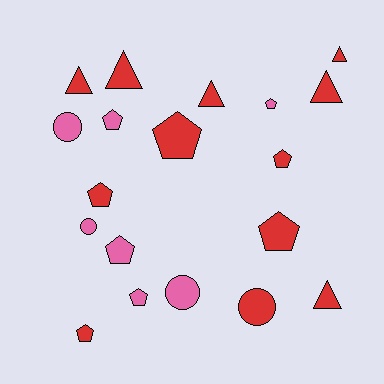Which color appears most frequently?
Red, with 12 objects.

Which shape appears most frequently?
Pentagon, with 9 objects.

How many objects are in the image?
There are 19 objects.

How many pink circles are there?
There are 3 pink circles.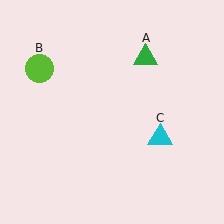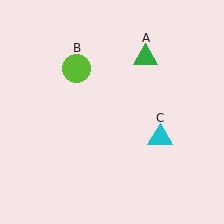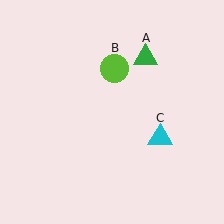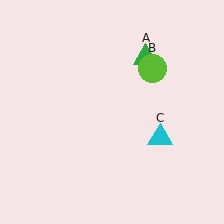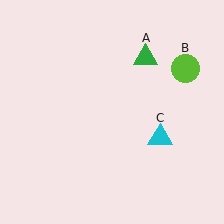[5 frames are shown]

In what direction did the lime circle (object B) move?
The lime circle (object B) moved right.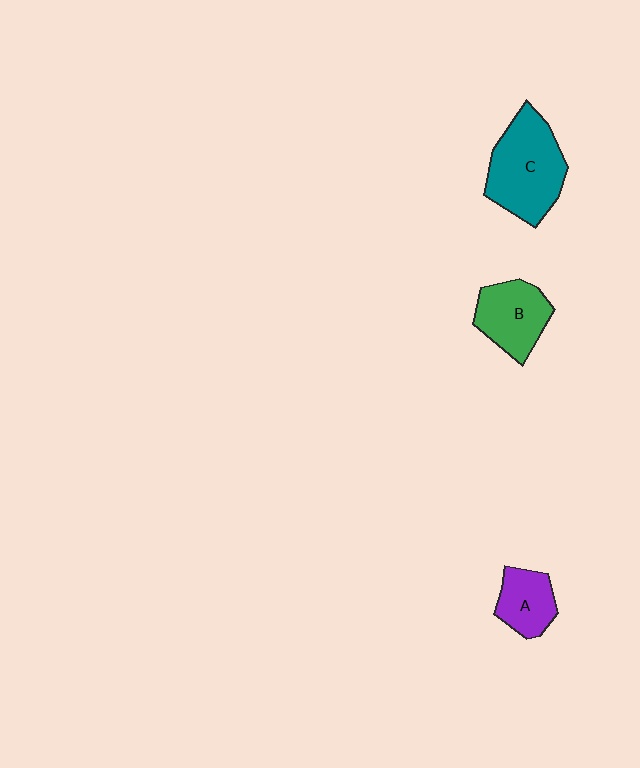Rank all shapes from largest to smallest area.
From largest to smallest: C (teal), B (green), A (purple).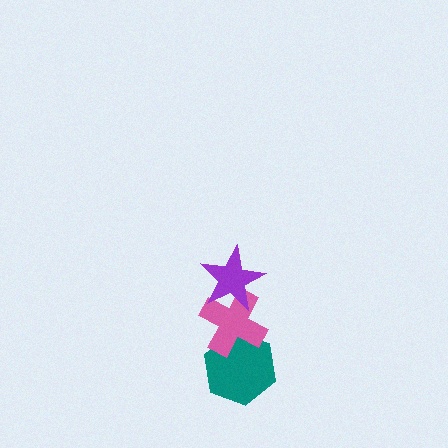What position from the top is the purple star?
The purple star is 1st from the top.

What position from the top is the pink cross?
The pink cross is 2nd from the top.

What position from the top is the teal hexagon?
The teal hexagon is 3rd from the top.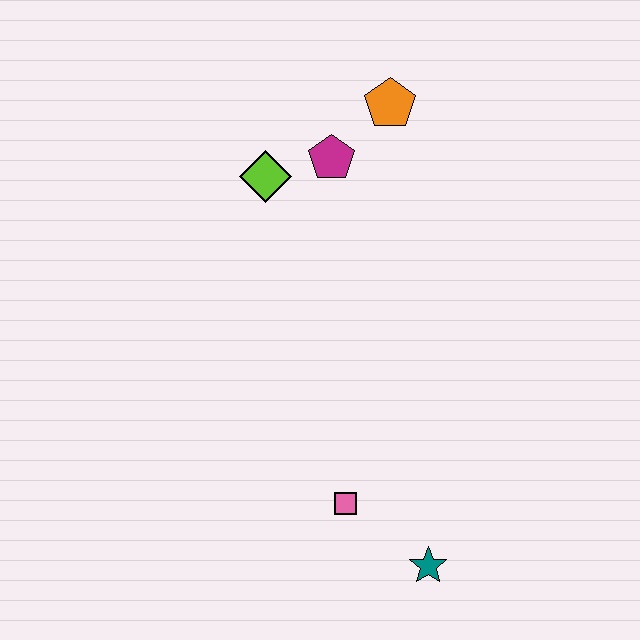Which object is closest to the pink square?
The teal star is closest to the pink square.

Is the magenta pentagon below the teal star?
No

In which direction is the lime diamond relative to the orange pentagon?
The lime diamond is to the left of the orange pentagon.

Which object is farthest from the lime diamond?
The teal star is farthest from the lime diamond.